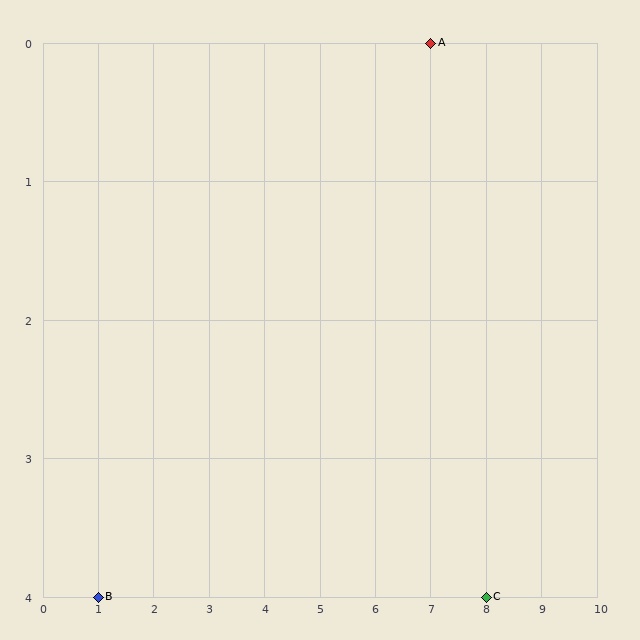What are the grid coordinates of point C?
Point C is at grid coordinates (8, 4).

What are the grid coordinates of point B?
Point B is at grid coordinates (1, 4).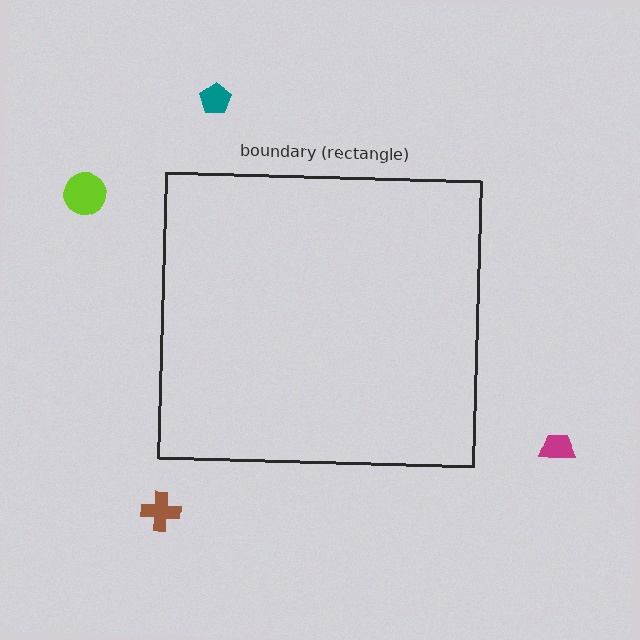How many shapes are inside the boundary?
0 inside, 4 outside.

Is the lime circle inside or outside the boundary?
Outside.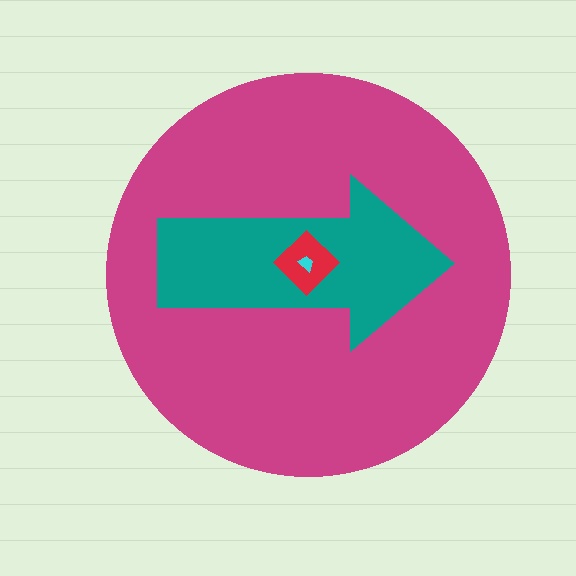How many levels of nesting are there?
4.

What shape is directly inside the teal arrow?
The red diamond.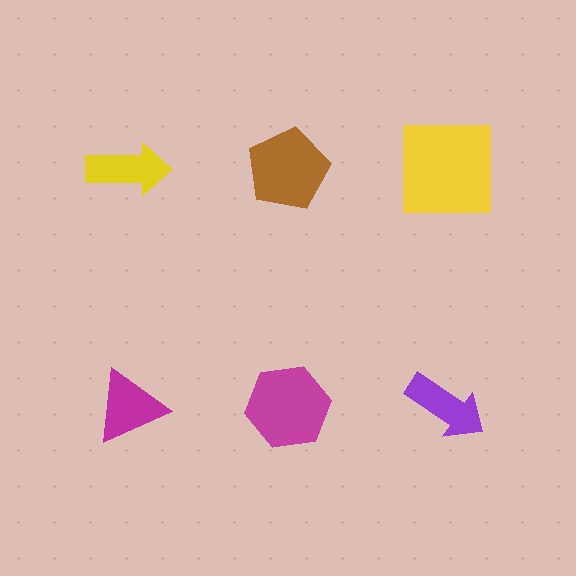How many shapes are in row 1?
3 shapes.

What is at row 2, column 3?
A purple arrow.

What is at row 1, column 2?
A brown pentagon.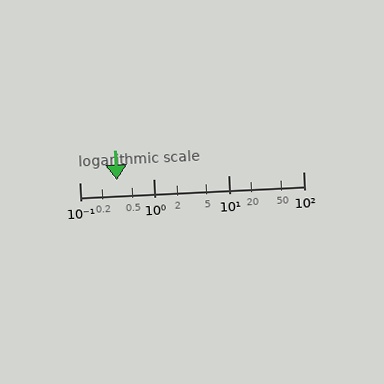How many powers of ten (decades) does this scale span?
The scale spans 3 decades, from 0.1 to 100.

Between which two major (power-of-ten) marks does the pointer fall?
The pointer is between 0.1 and 1.